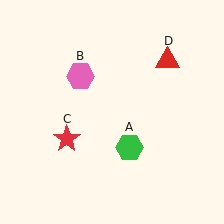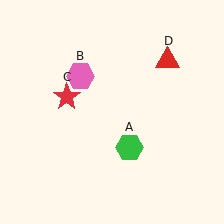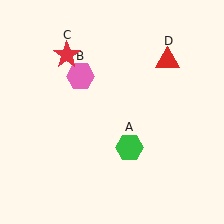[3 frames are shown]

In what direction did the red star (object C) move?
The red star (object C) moved up.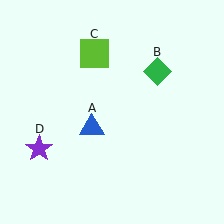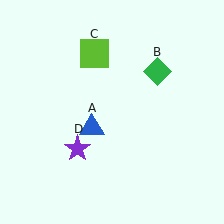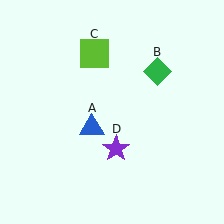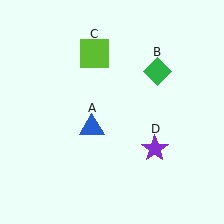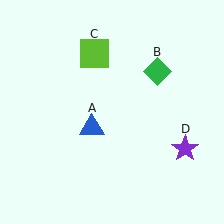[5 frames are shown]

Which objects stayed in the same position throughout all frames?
Blue triangle (object A) and green diamond (object B) and lime square (object C) remained stationary.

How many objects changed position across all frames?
1 object changed position: purple star (object D).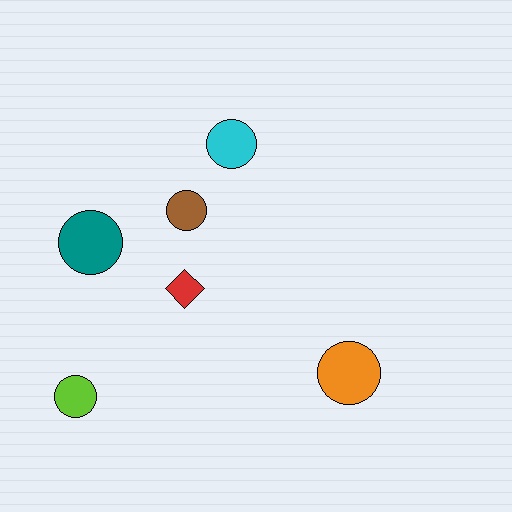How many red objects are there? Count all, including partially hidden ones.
There is 1 red object.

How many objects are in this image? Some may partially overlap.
There are 6 objects.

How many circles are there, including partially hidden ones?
There are 5 circles.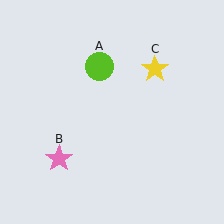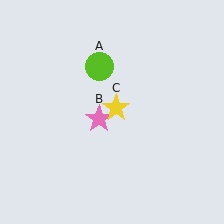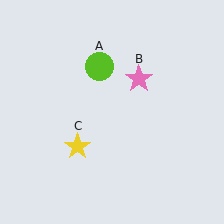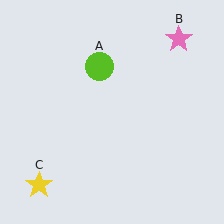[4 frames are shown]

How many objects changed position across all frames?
2 objects changed position: pink star (object B), yellow star (object C).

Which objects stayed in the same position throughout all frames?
Lime circle (object A) remained stationary.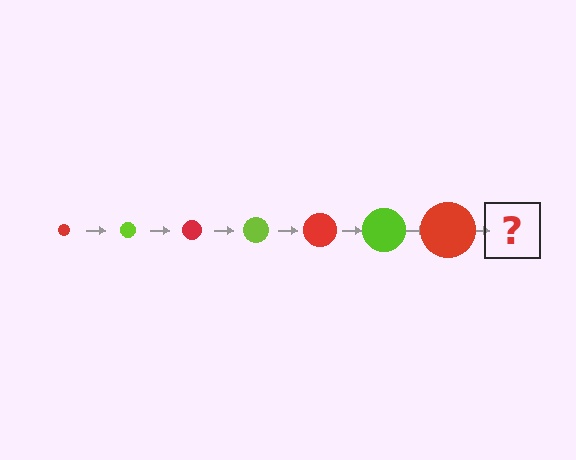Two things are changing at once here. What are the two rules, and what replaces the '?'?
The two rules are that the circle grows larger each step and the color cycles through red and lime. The '?' should be a lime circle, larger than the previous one.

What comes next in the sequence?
The next element should be a lime circle, larger than the previous one.